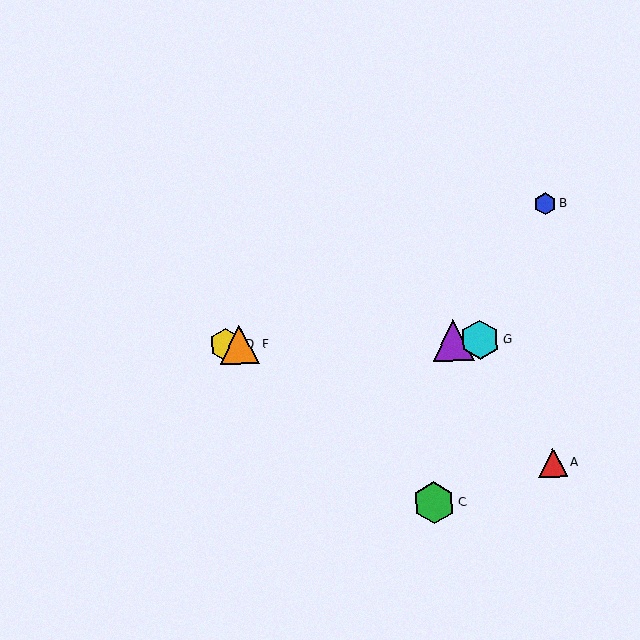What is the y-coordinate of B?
Object B is at y≈203.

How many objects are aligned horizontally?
4 objects (D, E, F, G) are aligned horizontally.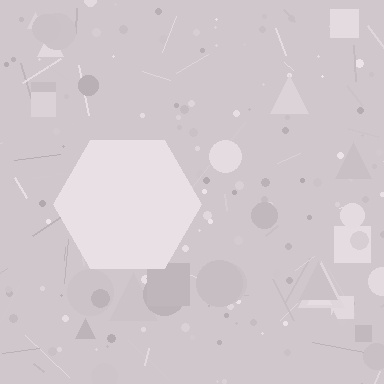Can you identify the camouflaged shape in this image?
The camouflaged shape is a hexagon.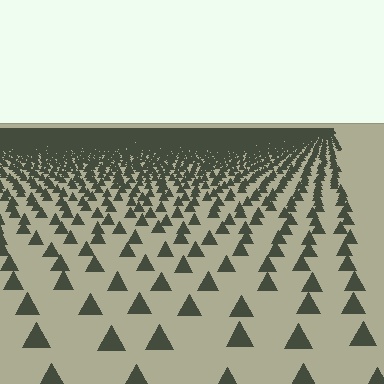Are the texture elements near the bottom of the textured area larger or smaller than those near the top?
Larger. Near the bottom, elements are closer to the viewer and appear at a bigger on-screen size.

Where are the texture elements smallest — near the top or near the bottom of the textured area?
Near the top.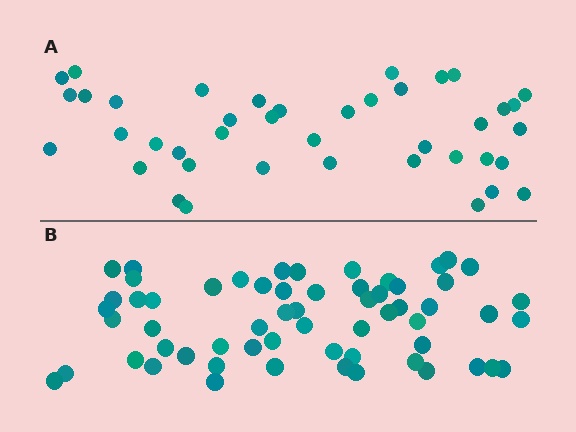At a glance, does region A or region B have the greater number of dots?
Region B (the bottom region) has more dots.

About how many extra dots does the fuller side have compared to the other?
Region B has approximately 20 more dots than region A.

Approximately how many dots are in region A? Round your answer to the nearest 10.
About 40 dots. (The exact count is 41, which rounds to 40.)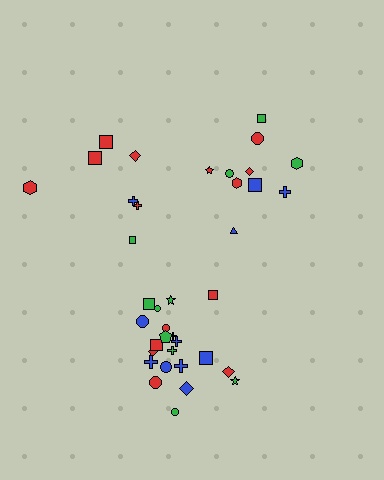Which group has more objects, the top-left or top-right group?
The top-right group.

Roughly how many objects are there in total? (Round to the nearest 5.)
Roughly 40 objects in total.